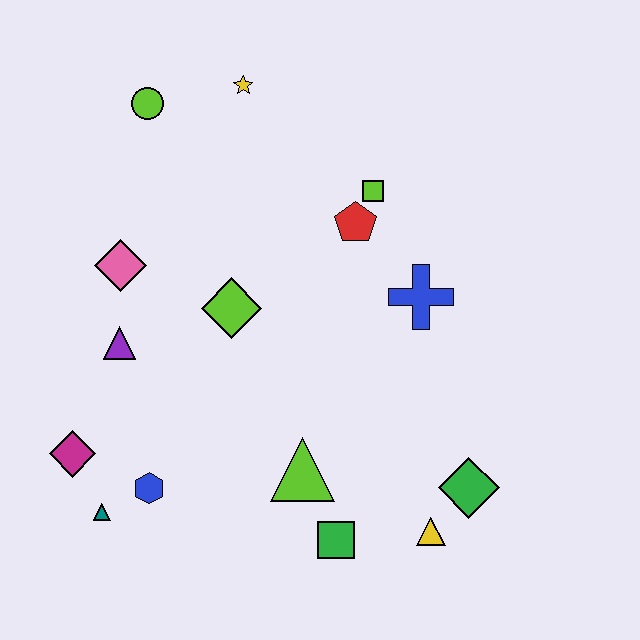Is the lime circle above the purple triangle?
Yes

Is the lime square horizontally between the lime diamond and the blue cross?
Yes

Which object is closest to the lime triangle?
The green square is closest to the lime triangle.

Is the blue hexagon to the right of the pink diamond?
Yes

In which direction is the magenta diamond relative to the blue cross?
The magenta diamond is to the left of the blue cross.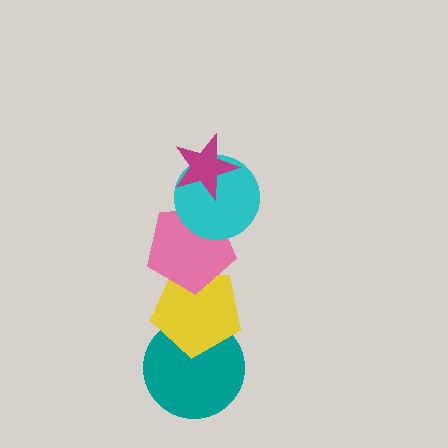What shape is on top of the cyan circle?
The magenta star is on top of the cyan circle.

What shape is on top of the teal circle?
The yellow pentagon is on top of the teal circle.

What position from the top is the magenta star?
The magenta star is 1st from the top.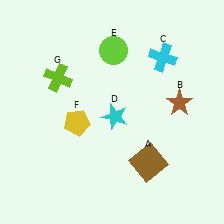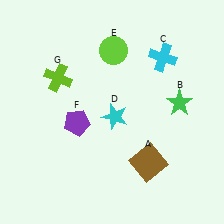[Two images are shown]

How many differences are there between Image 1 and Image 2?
There are 2 differences between the two images.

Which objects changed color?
B changed from brown to green. F changed from yellow to purple.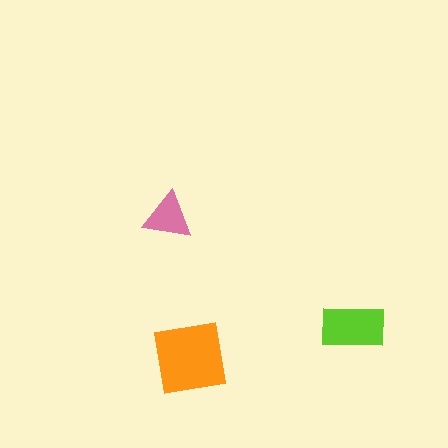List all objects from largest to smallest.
The orange square, the lime rectangle, the pink triangle.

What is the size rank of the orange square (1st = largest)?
1st.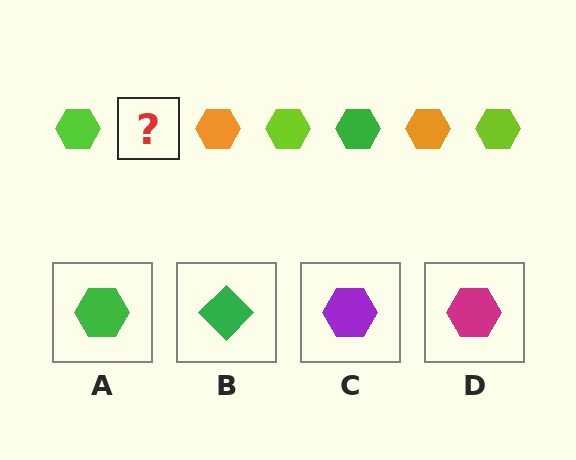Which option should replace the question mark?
Option A.